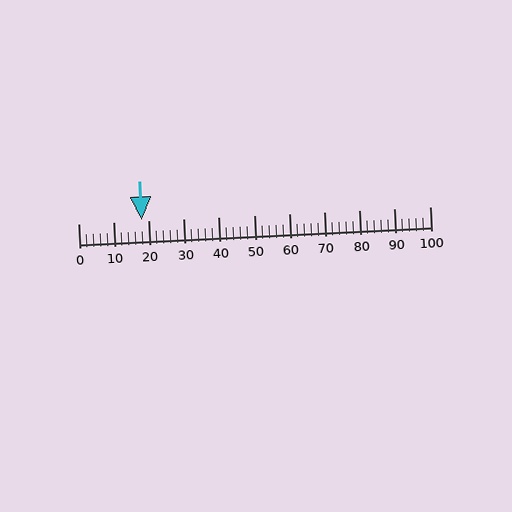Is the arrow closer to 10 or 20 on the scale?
The arrow is closer to 20.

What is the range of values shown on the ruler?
The ruler shows values from 0 to 100.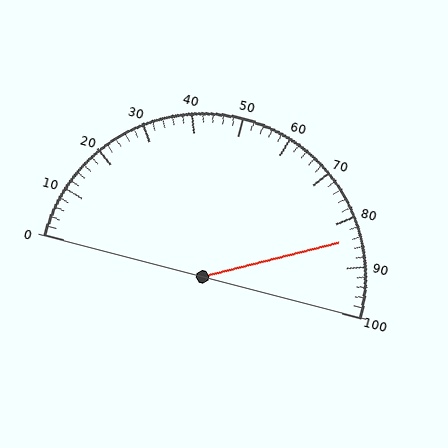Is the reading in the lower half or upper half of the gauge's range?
The reading is in the upper half of the range (0 to 100).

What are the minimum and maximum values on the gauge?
The gauge ranges from 0 to 100.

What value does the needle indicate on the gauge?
The needle indicates approximately 84.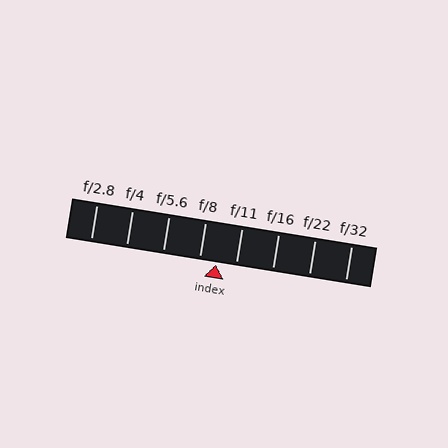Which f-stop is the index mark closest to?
The index mark is closest to f/8.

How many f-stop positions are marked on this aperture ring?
There are 8 f-stop positions marked.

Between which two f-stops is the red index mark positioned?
The index mark is between f/8 and f/11.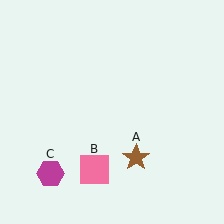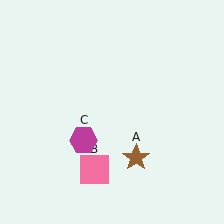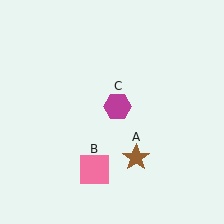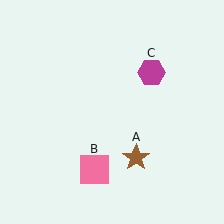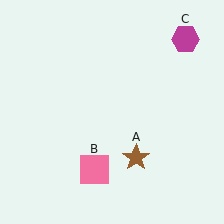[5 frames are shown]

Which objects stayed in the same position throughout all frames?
Brown star (object A) and pink square (object B) remained stationary.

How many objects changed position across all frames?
1 object changed position: magenta hexagon (object C).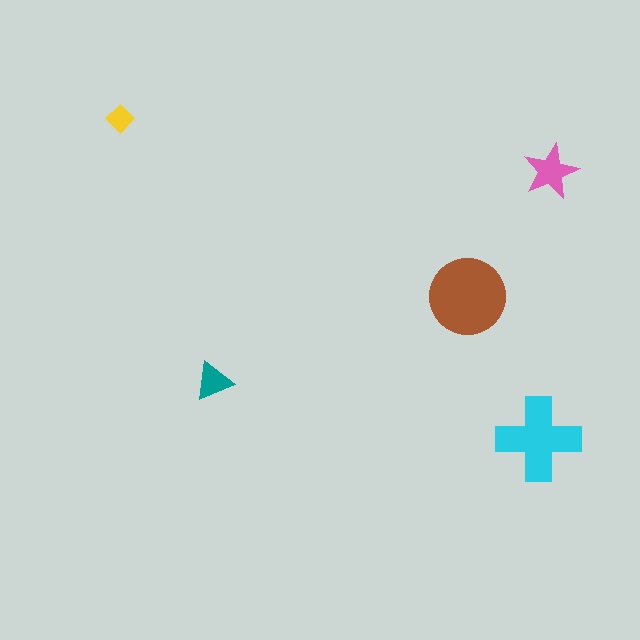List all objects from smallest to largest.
The yellow diamond, the teal triangle, the pink star, the cyan cross, the brown circle.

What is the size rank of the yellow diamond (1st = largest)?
5th.